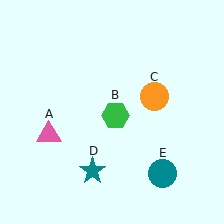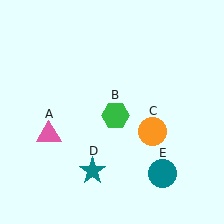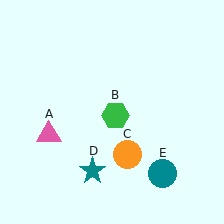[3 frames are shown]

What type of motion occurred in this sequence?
The orange circle (object C) rotated clockwise around the center of the scene.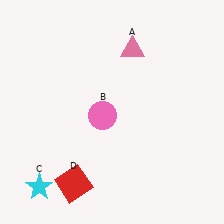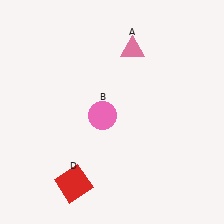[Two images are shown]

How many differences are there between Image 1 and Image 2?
There is 1 difference between the two images.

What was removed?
The cyan star (C) was removed in Image 2.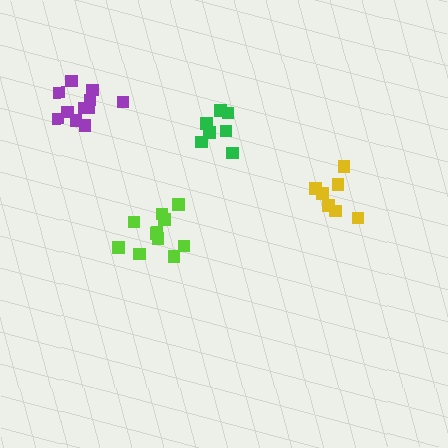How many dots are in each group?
Group 1: 7 dots, Group 2: 11 dots, Group 3: 11 dots, Group 4: 7 dots (36 total).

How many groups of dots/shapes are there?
There are 4 groups.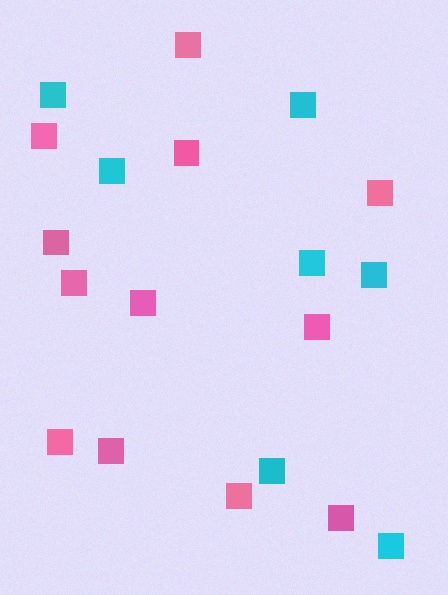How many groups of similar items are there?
There are 2 groups: one group of pink squares (12) and one group of cyan squares (7).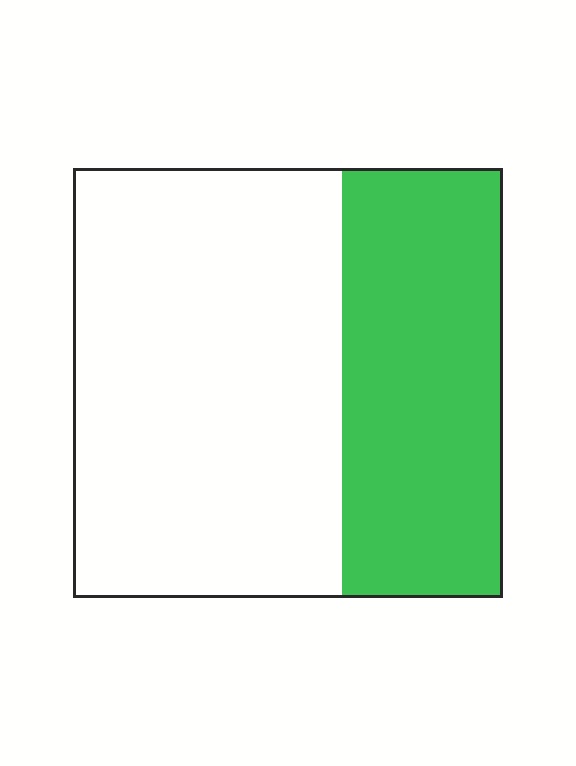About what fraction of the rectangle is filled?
About three eighths (3/8).